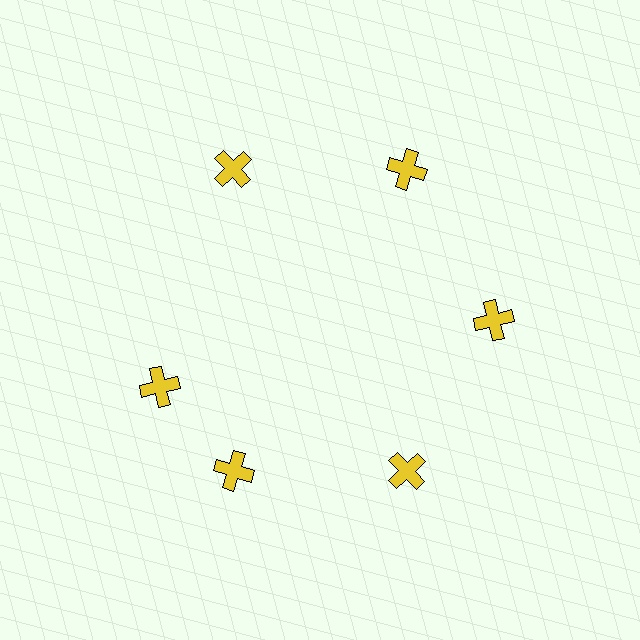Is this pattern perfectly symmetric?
No. The 6 yellow crosses are arranged in a ring, but one element near the 9 o'clock position is rotated out of alignment along the ring, breaking the 6-fold rotational symmetry.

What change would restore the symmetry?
The symmetry would be restored by rotating it back into even spacing with its neighbors so that all 6 crosses sit at equal angles and equal distance from the center.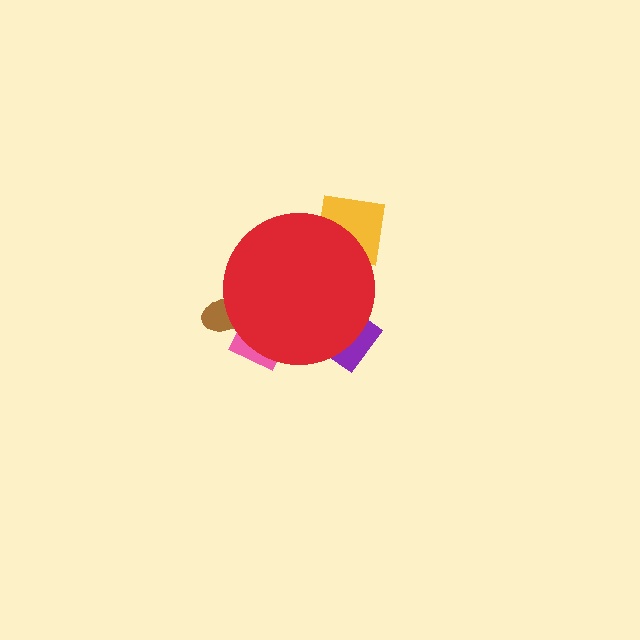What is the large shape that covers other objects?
A red circle.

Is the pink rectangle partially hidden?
Yes, the pink rectangle is partially hidden behind the red circle.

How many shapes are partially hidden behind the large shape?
4 shapes are partially hidden.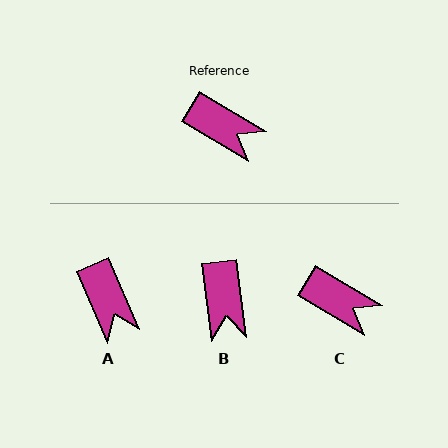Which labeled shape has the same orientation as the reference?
C.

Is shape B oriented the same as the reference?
No, it is off by about 52 degrees.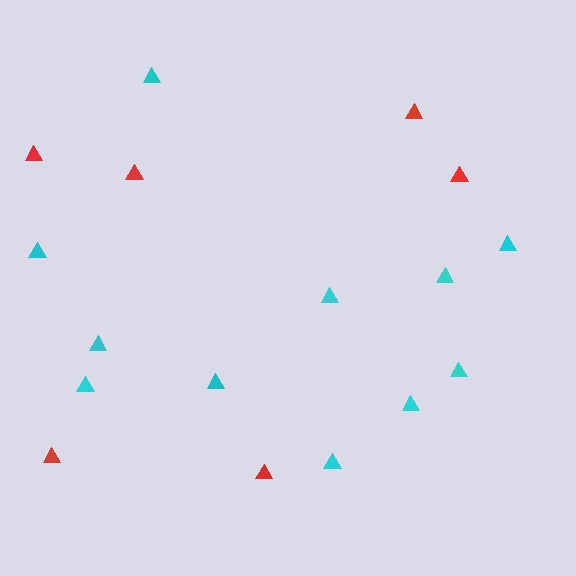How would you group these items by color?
There are 2 groups: one group of cyan triangles (11) and one group of red triangles (6).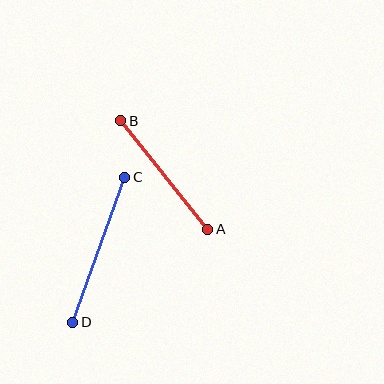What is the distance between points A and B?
The distance is approximately 139 pixels.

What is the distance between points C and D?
The distance is approximately 154 pixels.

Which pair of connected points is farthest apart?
Points C and D are farthest apart.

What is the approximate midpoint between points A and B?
The midpoint is at approximately (164, 175) pixels.